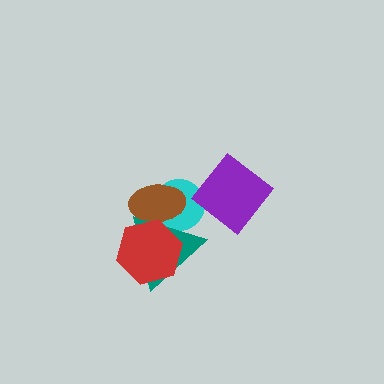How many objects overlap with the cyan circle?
3 objects overlap with the cyan circle.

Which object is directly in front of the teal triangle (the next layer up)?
The brown ellipse is directly in front of the teal triangle.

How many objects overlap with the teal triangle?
3 objects overlap with the teal triangle.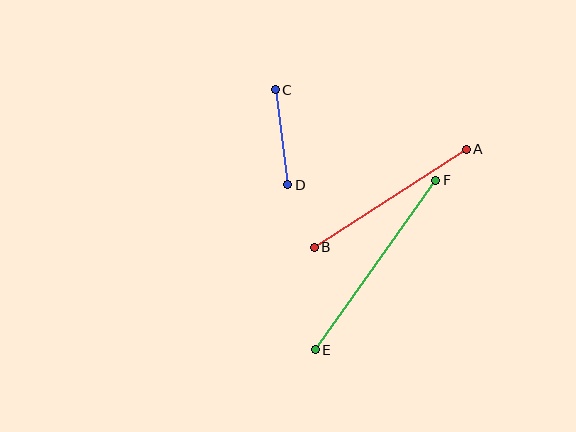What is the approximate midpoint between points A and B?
The midpoint is at approximately (390, 198) pixels.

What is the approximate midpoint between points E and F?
The midpoint is at approximately (376, 265) pixels.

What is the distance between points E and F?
The distance is approximately 208 pixels.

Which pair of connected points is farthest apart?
Points E and F are farthest apart.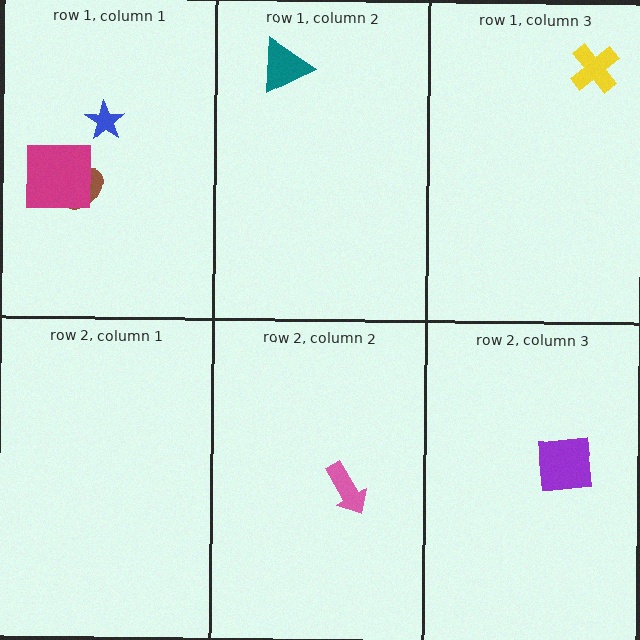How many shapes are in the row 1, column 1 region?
3.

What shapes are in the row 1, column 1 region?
The brown ellipse, the magenta square, the blue star.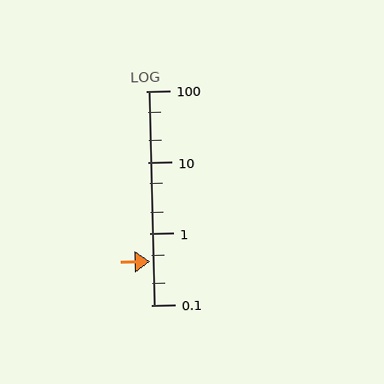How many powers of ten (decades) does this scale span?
The scale spans 3 decades, from 0.1 to 100.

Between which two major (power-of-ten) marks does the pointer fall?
The pointer is between 0.1 and 1.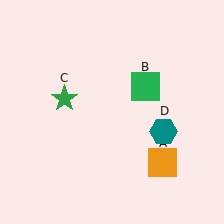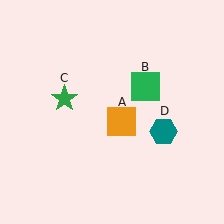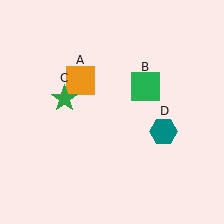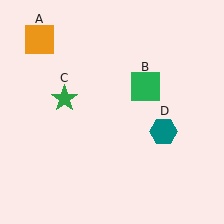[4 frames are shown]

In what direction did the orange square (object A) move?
The orange square (object A) moved up and to the left.